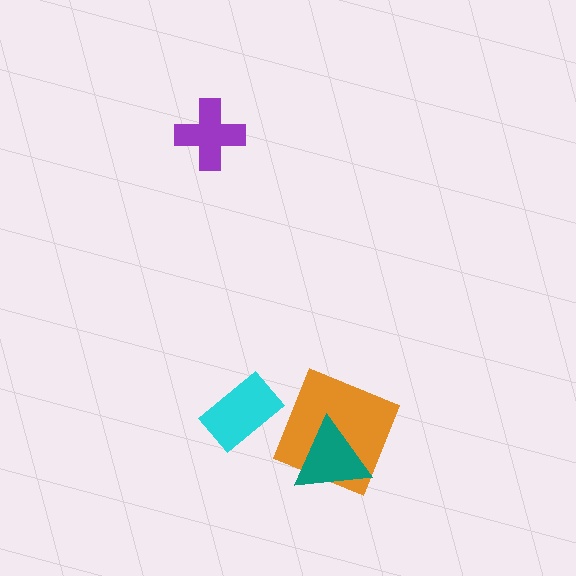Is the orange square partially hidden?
Yes, it is partially covered by another shape.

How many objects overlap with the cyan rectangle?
0 objects overlap with the cyan rectangle.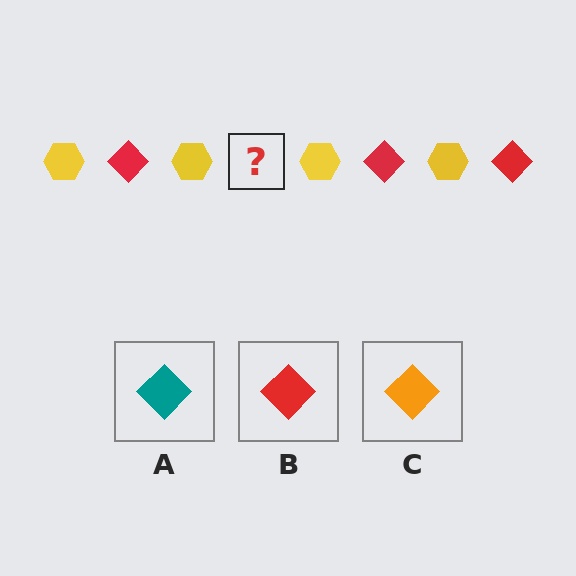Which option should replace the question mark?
Option B.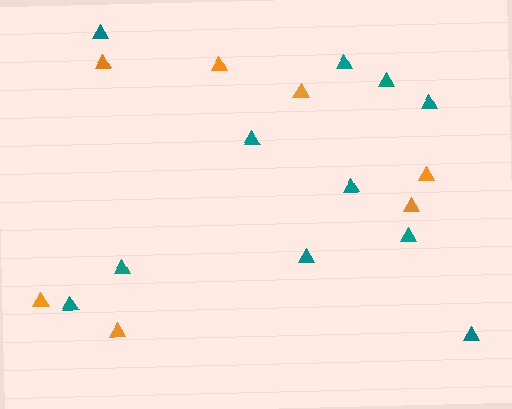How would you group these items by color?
There are 2 groups: one group of teal triangles (11) and one group of orange triangles (7).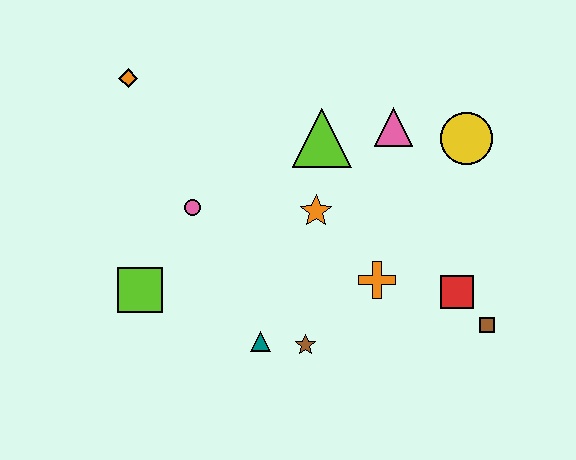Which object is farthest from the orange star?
The orange diamond is farthest from the orange star.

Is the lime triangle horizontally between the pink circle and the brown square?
Yes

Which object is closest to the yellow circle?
The pink triangle is closest to the yellow circle.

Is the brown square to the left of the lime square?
No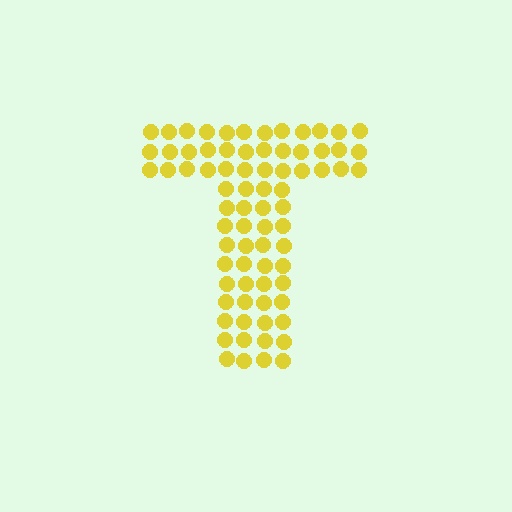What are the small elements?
The small elements are circles.